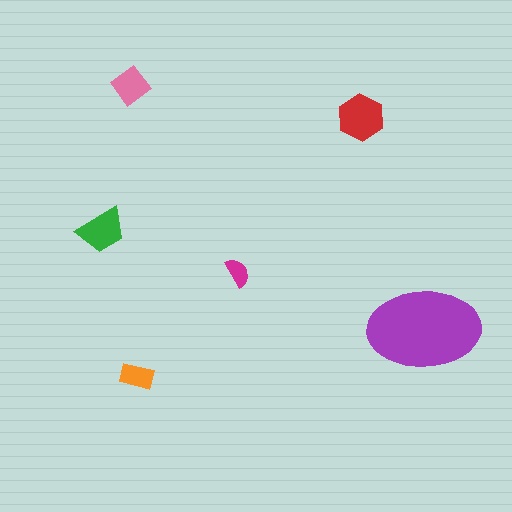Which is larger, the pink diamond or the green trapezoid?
The green trapezoid.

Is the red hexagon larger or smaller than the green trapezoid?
Larger.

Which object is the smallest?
The magenta semicircle.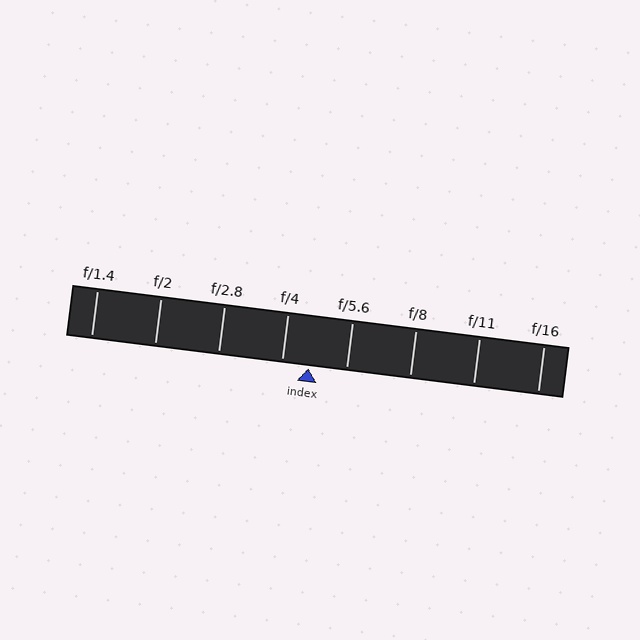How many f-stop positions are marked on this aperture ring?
There are 8 f-stop positions marked.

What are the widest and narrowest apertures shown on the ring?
The widest aperture shown is f/1.4 and the narrowest is f/16.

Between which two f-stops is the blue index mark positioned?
The index mark is between f/4 and f/5.6.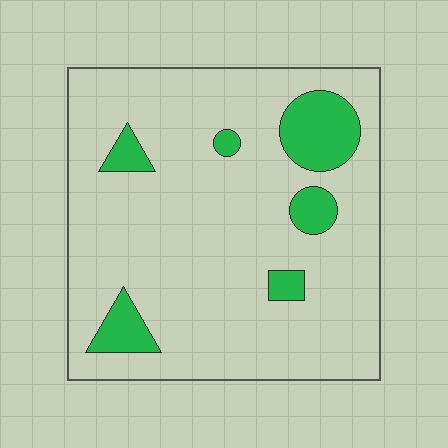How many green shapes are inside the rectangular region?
6.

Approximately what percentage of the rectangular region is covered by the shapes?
Approximately 15%.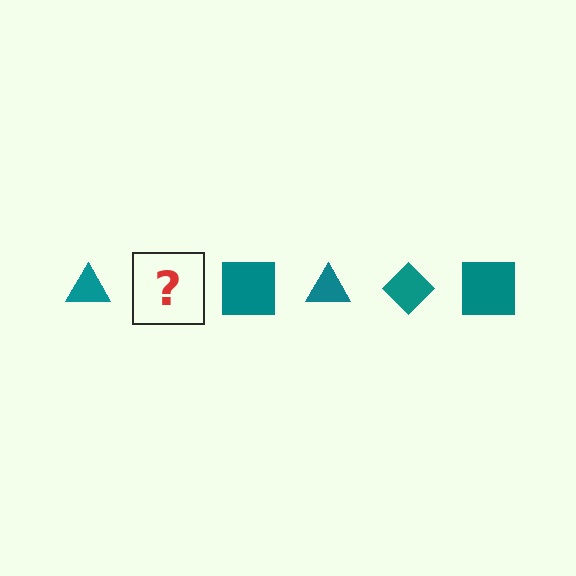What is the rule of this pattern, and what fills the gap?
The rule is that the pattern cycles through triangle, diamond, square shapes in teal. The gap should be filled with a teal diamond.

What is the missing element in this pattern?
The missing element is a teal diamond.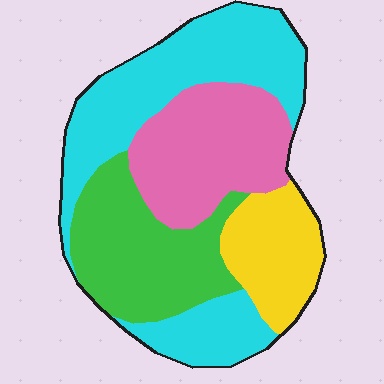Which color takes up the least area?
Yellow, at roughly 15%.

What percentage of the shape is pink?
Pink covers roughly 25% of the shape.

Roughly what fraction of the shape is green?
Green covers about 25% of the shape.